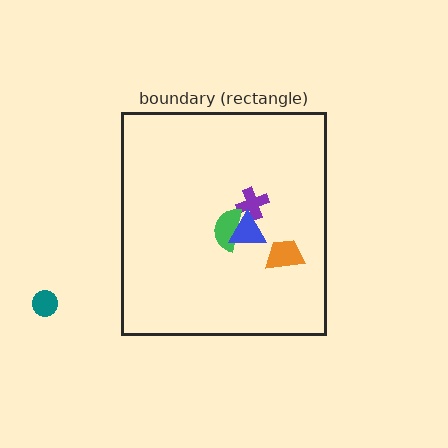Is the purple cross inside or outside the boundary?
Inside.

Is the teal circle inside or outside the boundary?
Outside.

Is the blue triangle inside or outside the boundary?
Inside.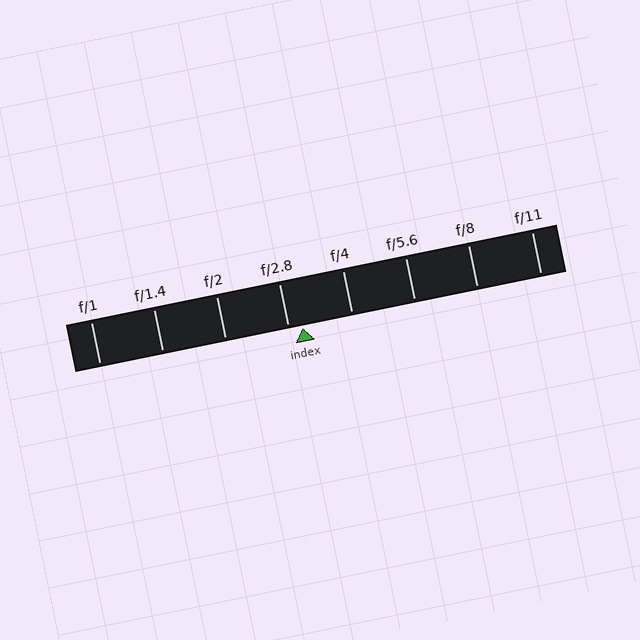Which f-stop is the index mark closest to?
The index mark is closest to f/2.8.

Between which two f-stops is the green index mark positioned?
The index mark is between f/2.8 and f/4.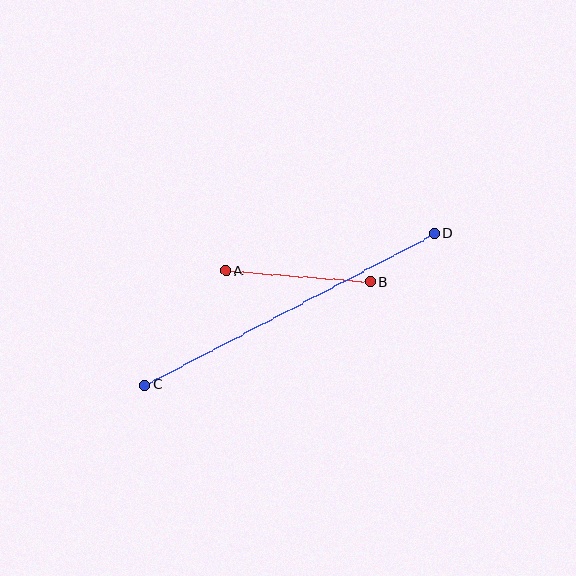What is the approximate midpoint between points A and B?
The midpoint is at approximately (298, 276) pixels.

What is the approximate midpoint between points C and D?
The midpoint is at approximately (290, 309) pixels.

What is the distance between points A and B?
The distance is approximately 145 pixels.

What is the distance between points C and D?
The distance is approximately 327 pixels.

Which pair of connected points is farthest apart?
Points C and D are farthest apart.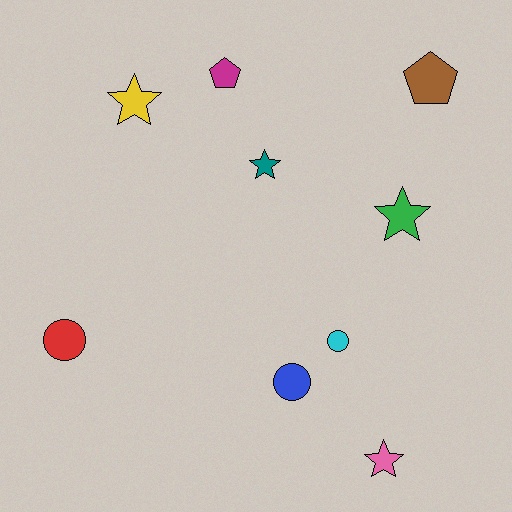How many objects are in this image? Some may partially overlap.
There are 9 objects.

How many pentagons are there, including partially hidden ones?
There are 2 pentagons.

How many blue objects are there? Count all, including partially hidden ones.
There is 1 blue object.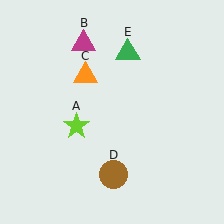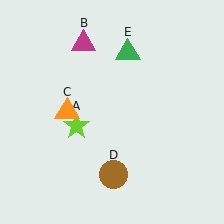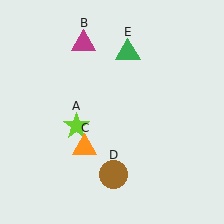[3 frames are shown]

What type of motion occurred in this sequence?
The orange triangle (object C) rotated counterclockwise around the center of the scene.